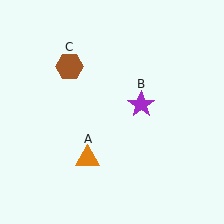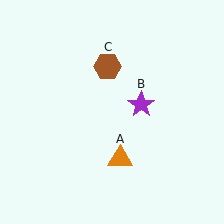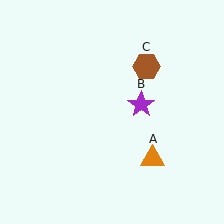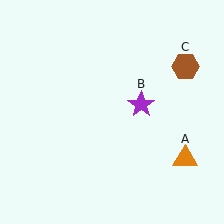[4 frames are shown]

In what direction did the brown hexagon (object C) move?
The brown hexagon (object C) moved right.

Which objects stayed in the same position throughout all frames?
Purple star (object B) remained stationary.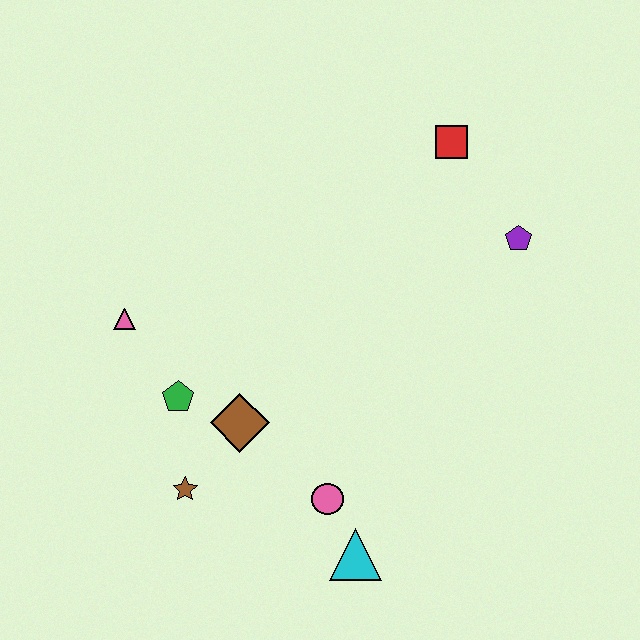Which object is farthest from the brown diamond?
The red square is farthest from the brown diamond.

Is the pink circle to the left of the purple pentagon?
Yes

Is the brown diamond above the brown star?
Yes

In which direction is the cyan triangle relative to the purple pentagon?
The cyan triangle is below the purple pentagon.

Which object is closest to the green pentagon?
The brown diamond is closest to the green pentagon.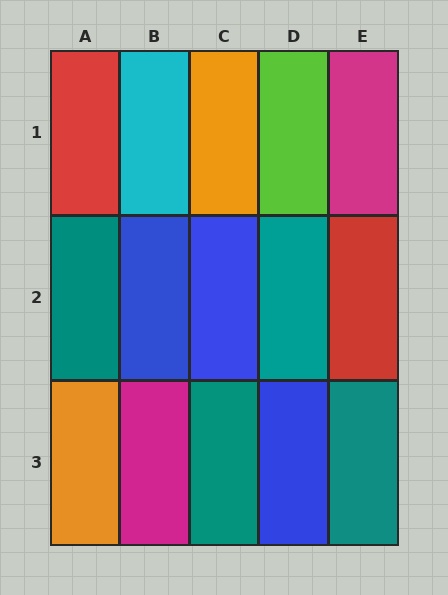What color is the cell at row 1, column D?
Lime.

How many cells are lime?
1 cell is lime.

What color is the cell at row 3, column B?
Magenta.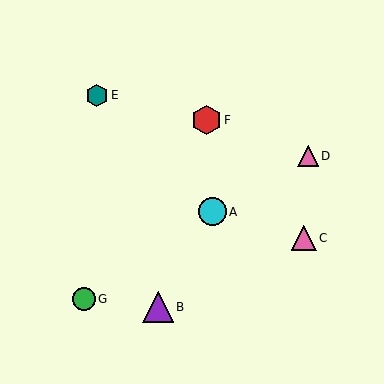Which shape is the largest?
The purple triangle (labeled B) is the largest.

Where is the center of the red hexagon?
The center of the red hexagon is at (206, 120).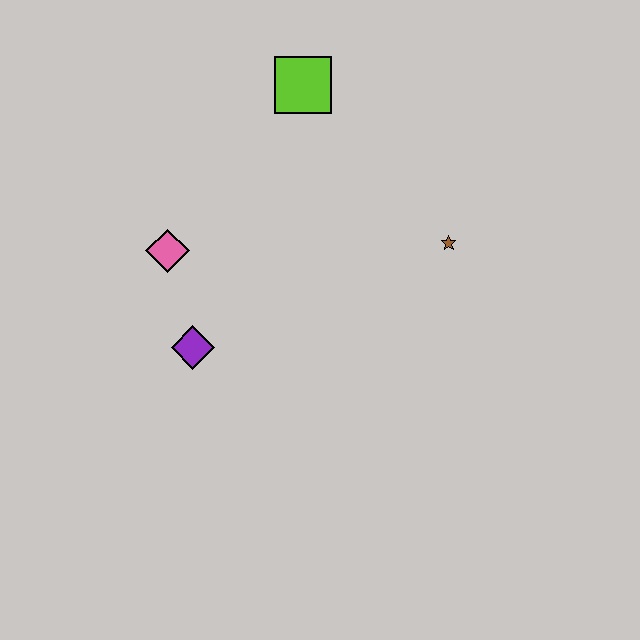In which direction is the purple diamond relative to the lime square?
The purple diamond is below the lime square.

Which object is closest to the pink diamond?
The purple diamond is closest to the pink diamond.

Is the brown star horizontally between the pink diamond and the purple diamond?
No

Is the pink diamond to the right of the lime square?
No